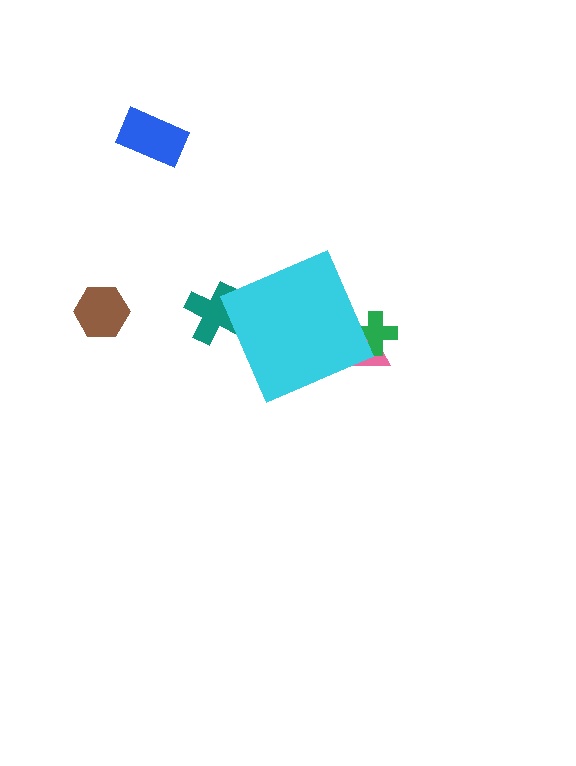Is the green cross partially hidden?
Yes, the green cross is partially hidden behind the cyan diamond.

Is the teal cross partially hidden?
Yes, the teal cross is partially hidden behind the cyan diamond.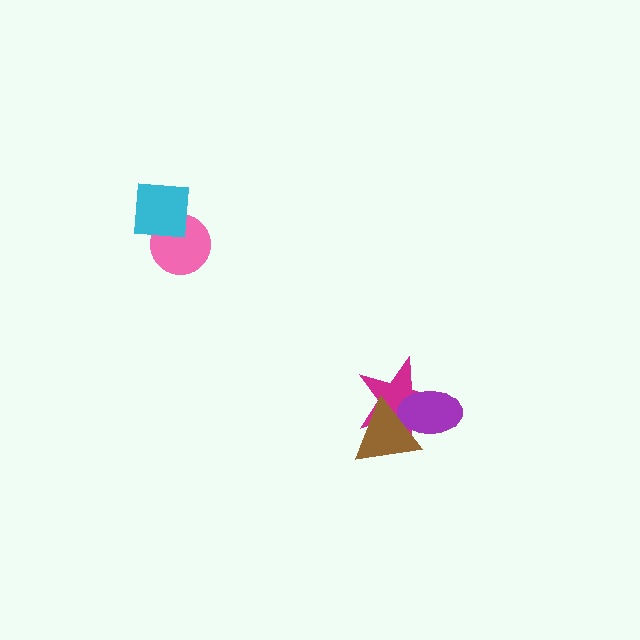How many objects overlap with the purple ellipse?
2 objects overlap with the purple ellipse.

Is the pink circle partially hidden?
Yes, it is partially covered by another shape.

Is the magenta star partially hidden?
Yes, it is partially covered by another shape.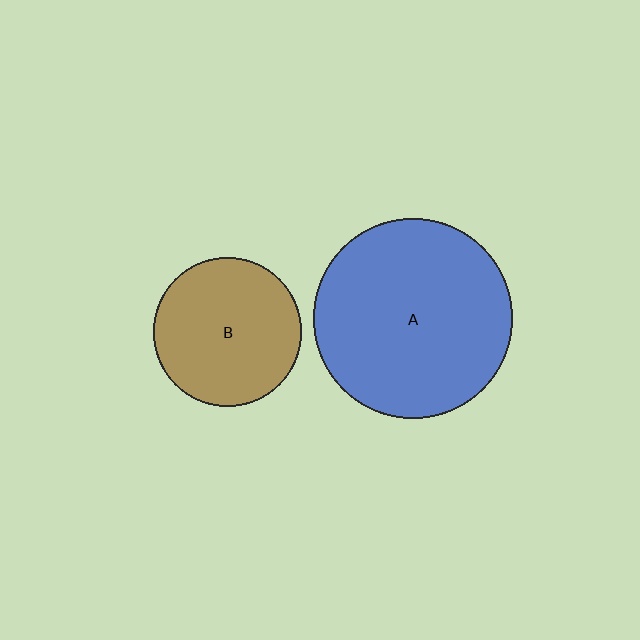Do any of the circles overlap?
No, none of the circles overlap.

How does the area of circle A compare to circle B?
Approximately 1.8 times.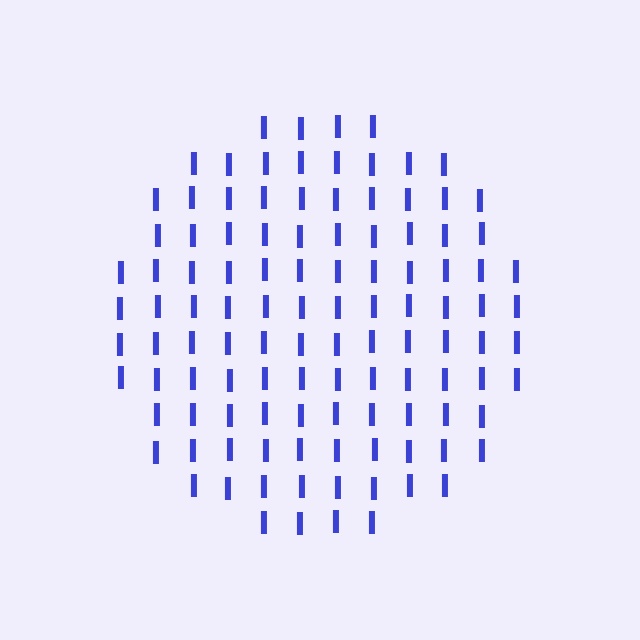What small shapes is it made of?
It is made of small letter I's.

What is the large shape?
The large shape is a circle.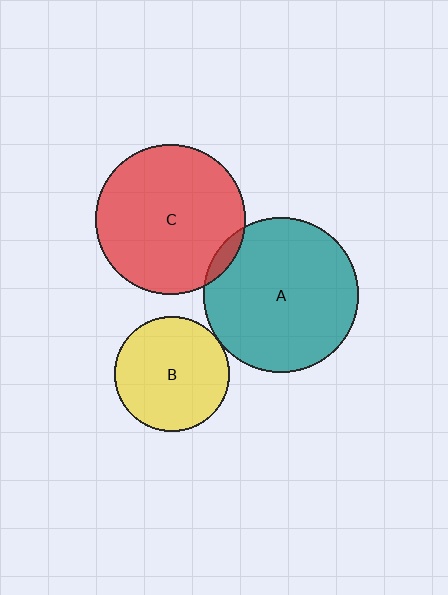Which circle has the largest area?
Circle A (teal).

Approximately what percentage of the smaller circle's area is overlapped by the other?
Approximately 5%.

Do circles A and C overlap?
Yes.